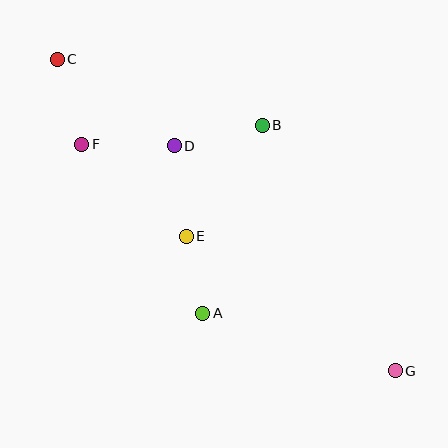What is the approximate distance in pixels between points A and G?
The distance between A and G is approximately 201 pixels.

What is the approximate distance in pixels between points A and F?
The distance between A and F is approximately 208 pixels.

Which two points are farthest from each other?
Points C and G are farthest from each other.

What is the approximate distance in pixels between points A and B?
The distance between A and B is approximately 197 pixels.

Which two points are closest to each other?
Points A and E are closest to each other.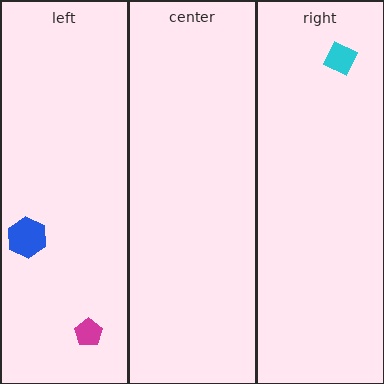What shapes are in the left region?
The blue hexagon, the magenta pentagon.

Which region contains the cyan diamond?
The right region.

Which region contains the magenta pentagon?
The left region.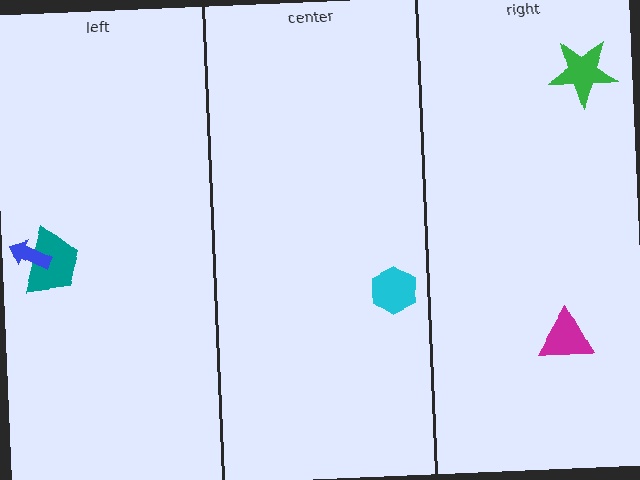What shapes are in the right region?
The green star, the magenta triangle.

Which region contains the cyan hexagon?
The center region.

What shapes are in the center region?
The cyan hexagon.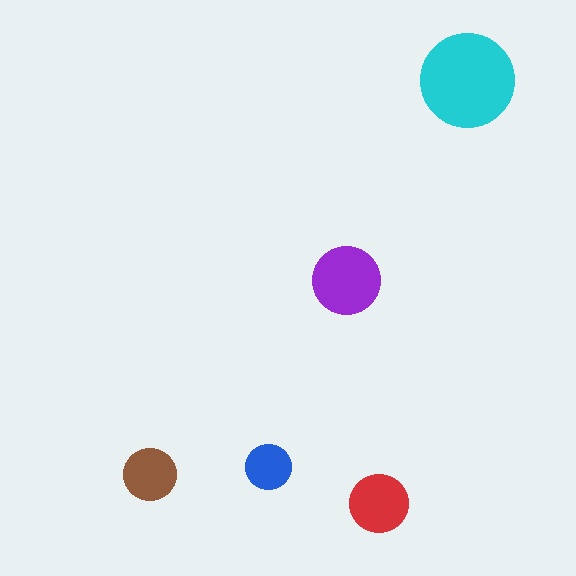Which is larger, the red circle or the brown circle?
The red one.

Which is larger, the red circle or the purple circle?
The purple one.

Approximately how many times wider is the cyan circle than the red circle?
About 1.5 times wider.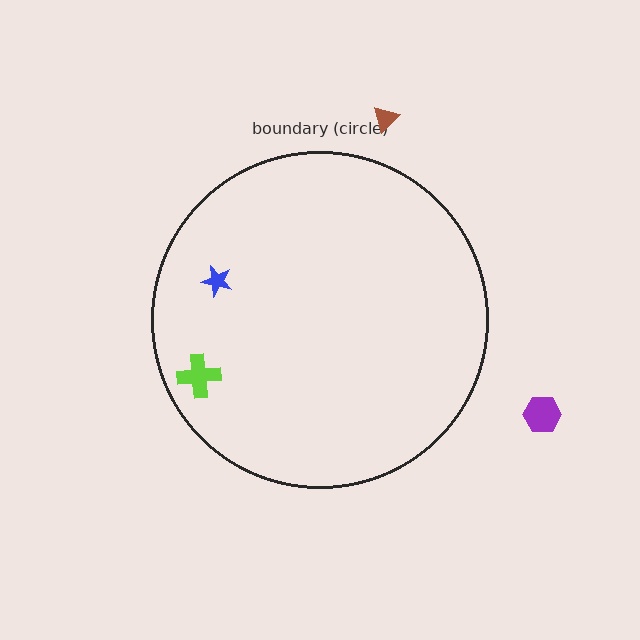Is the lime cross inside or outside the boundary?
Inside.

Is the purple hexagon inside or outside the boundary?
Outside.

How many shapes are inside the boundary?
2 inside, 2 outside.